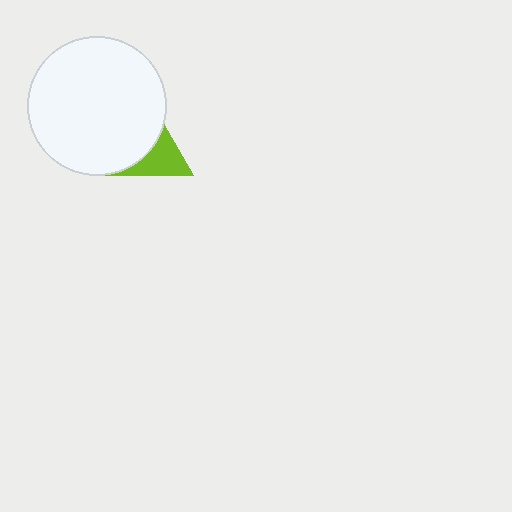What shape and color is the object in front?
The object in front is a white circle.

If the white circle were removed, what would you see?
You would see the complete lime triangle.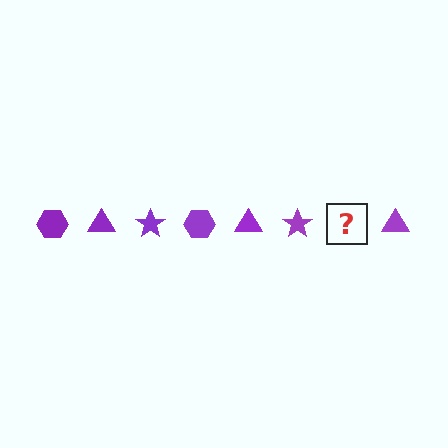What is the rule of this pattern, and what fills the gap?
The rule is that the pattern cycles through hexagon, triangle, star shapes in purple. The gap should be filled with a purple hexagon.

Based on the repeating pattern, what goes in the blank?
The blank should be a purple hexagon.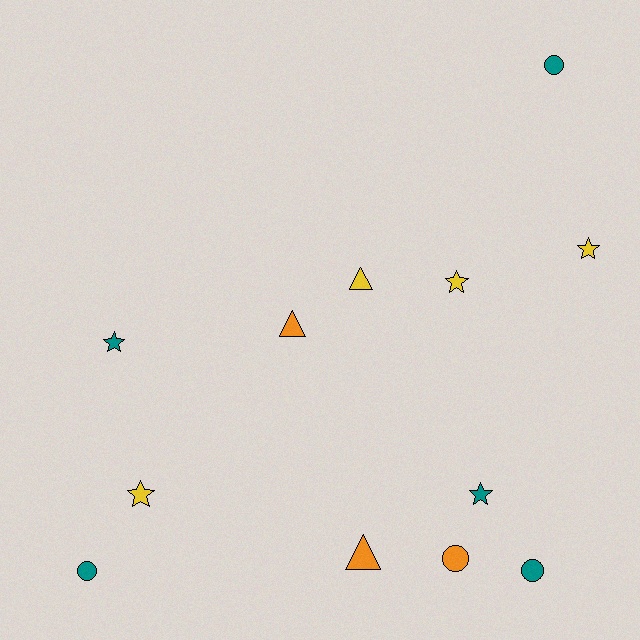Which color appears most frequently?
Teal, with 5 objects.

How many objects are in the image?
There are 12 objects.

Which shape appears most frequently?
Star, with 5 objects.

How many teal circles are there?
There are 3 teal circles.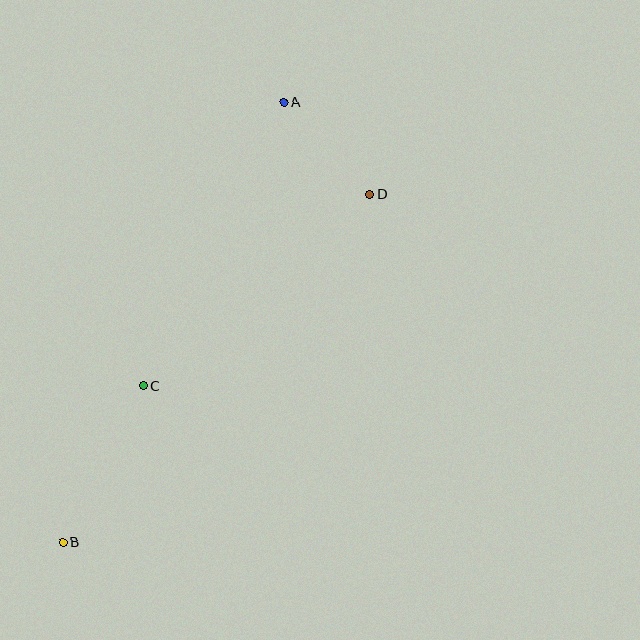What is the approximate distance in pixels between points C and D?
The distance between C and D is approximately 296 pixels.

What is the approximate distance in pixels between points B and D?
The distance between B and D is approximately 464 pixels.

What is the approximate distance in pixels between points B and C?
The distance between B and C is approximately 176 pixels.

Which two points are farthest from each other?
Points A and B are farthest from each other.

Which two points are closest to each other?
Points A and D are closest to each other.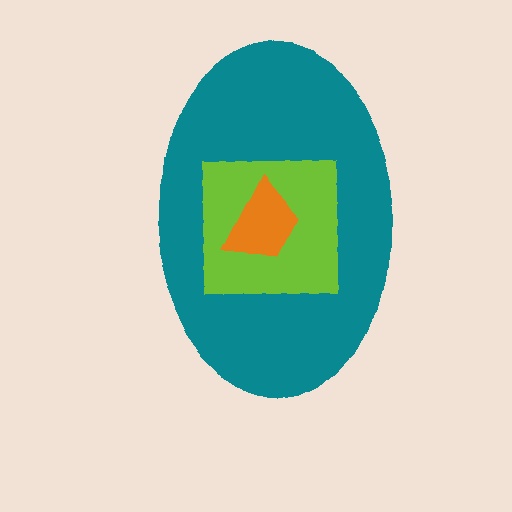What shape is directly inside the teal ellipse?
The lime square.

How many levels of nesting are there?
3.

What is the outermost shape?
The teal ellipse.